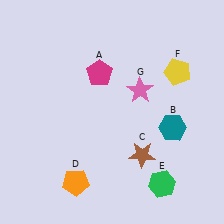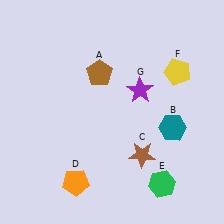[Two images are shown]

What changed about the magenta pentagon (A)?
In Image 1, A is magenta. In Image 2, it changed to brown.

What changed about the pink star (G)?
In Image 1, G is pink. In Image 2, it changed to purple.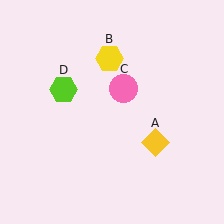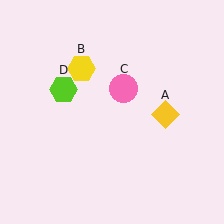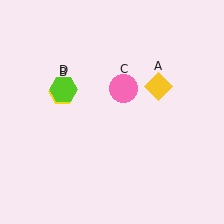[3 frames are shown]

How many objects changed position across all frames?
2 objects changed position: yellow diamond (object A), yellow hexagon (object B).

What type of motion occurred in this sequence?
The yellow diamond (object A), yellow hexagon (object B) rotated counterclockwise around the center of the scene.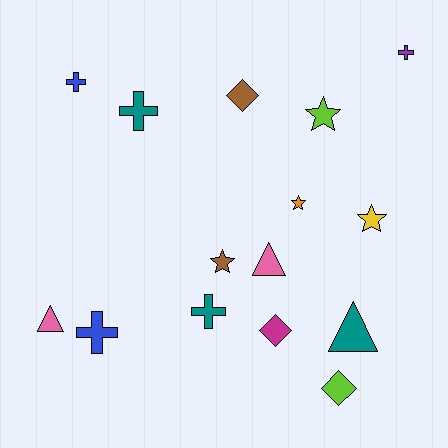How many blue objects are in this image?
There are 2 blue objects.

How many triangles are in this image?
There are 3 triangles.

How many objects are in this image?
There are 15 objects.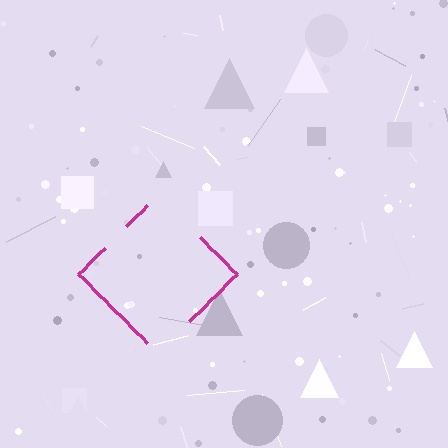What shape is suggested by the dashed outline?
The dashed outline suggests a diamond.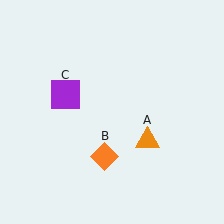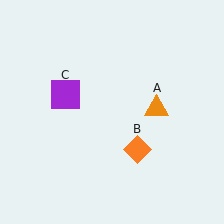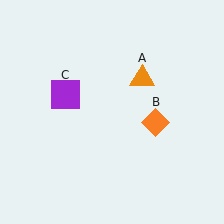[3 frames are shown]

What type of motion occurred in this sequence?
The orange triangle (object A), orange diamond (object B) rotated counterclockwise around the center of the scene.